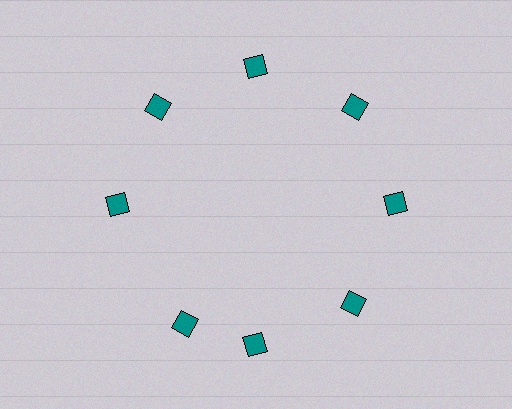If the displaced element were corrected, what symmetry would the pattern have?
It would have 8-fold rotational symmetry — the pattern would map onto itself every 45 degrees.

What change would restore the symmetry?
The symmetry would be restored by rotating it back into even spacing with its neighbors so that all 8 diamonds sit at equal angles and equal distance from the center.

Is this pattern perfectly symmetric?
No. The 8 teal diamonds are arranged in a ring, but one element near the 8 o'clock position is rotated out of alignment along the ring, breaking the 8-fold rotational symmetry.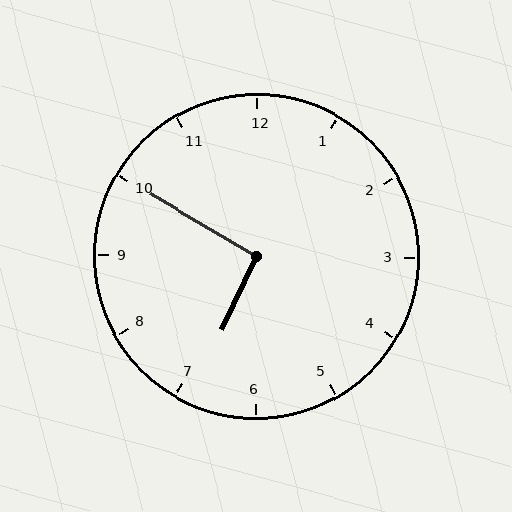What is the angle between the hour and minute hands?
Approximately 95 degrees.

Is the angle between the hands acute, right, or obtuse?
It is right.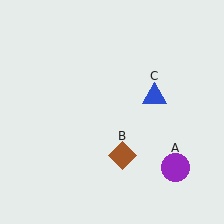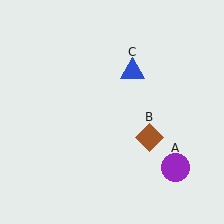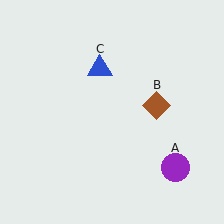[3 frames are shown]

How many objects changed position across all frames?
2 objects changed position: brown diamond (object B), blue triangle (object C).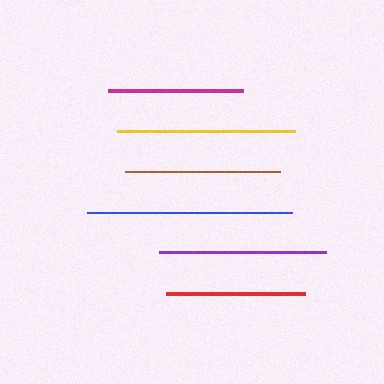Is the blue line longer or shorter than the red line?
The blue line is longer than the red line.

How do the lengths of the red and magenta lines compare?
The red and magenta lines are approximately the same length.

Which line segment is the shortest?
The magenta line is the shortest at approximately 135 pixels.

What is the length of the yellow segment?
The yellow segment is approximately 178 pixels long.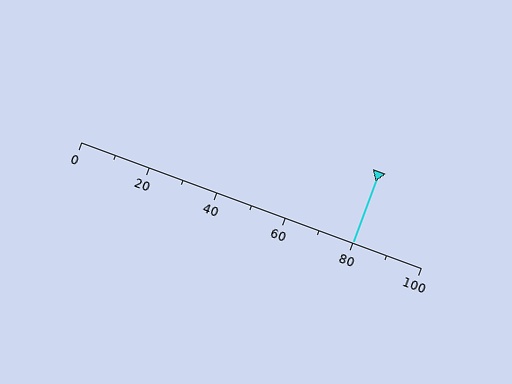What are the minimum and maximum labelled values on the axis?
The axis runs from 0 to 100.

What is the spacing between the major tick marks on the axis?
The major ticks are spaced 20 apart.